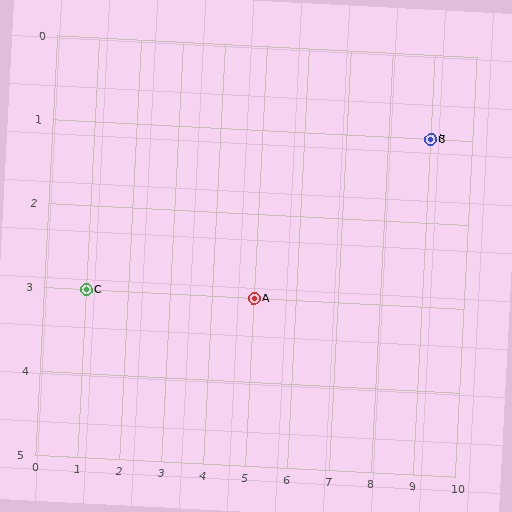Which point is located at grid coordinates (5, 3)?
Point A is at (5, 3).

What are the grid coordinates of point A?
Point A is at grid coordinates (5, 3).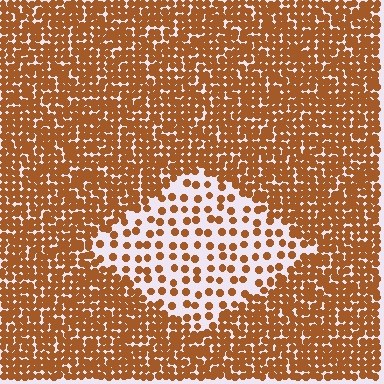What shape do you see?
I see a diamond.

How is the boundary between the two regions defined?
The boundary is defined by a change in element density (approximately 2.9x ratio). All elements are the same color, size, and shape.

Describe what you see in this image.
The image contains small brown elements arranged at two different densities. A diamond-shaped region is visible where the elements are less densely packed than the surrounding area.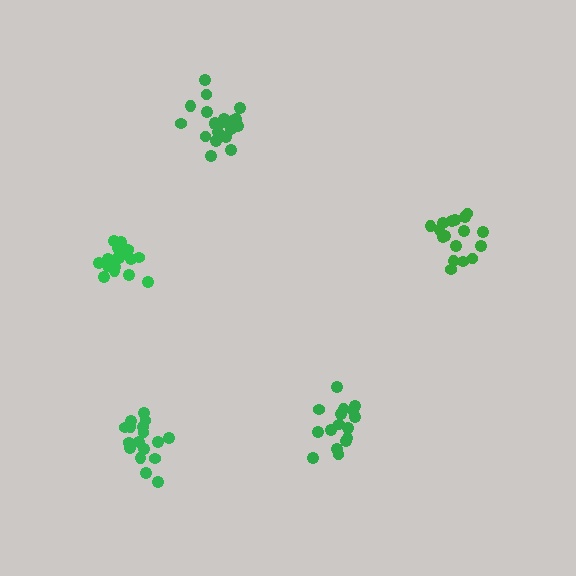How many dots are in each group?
Group 1: 17 dots, Group 2: 16 dots, Group 3: 17 dots, Group 4: 20 dots, Group 5: 18 dots (88 total).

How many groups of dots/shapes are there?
There are 5 groups.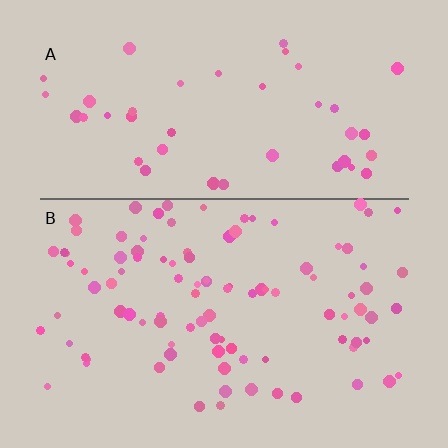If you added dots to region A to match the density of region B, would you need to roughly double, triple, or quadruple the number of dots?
Approximately double.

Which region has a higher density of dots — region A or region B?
B (the bottom).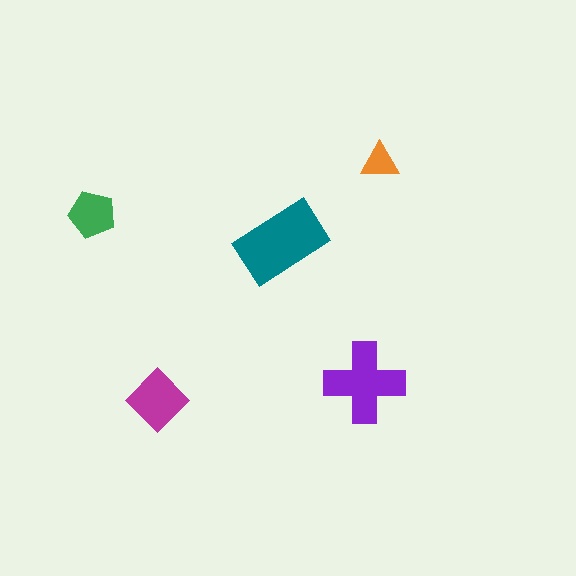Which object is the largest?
The teal rectangle.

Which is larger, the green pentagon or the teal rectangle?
The teal rectangle.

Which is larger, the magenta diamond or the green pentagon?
The magenta diamond.